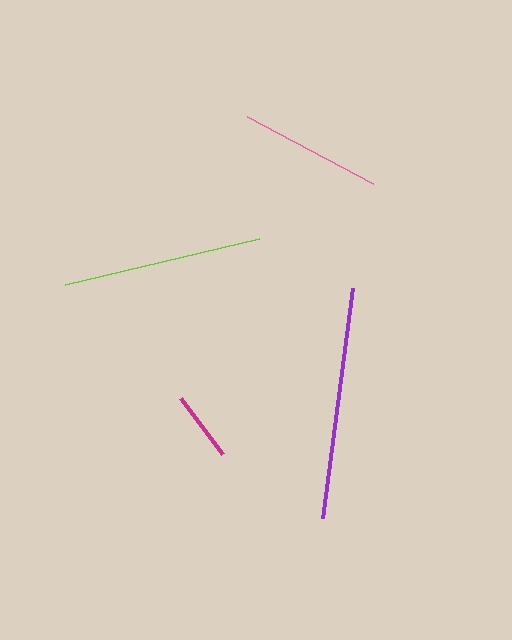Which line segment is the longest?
The purple line is the longest at approximately 232 pixels.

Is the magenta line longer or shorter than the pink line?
The pink line is longer than the magenta line.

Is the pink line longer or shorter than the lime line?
The lime line is longer than the pink line.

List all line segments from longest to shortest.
From longest to shortest: purple, lime, pink, magenta.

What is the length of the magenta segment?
The magenta segment is approximately 71 pixels long.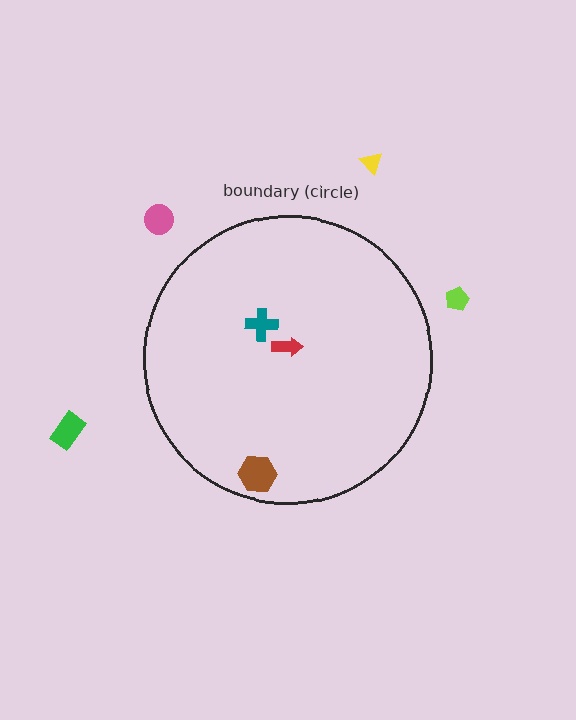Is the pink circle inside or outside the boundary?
Outside.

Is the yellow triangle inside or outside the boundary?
Outside.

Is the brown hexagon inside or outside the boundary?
Inside.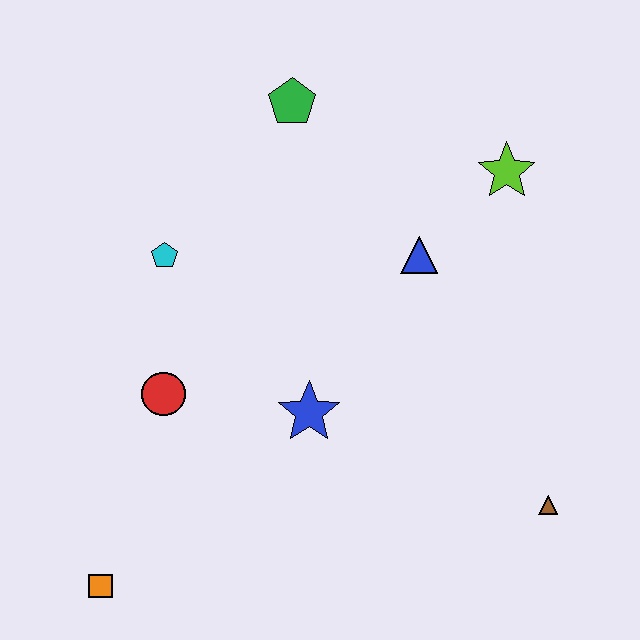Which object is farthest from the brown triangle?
The green pentagon is farthest from the brown triangle.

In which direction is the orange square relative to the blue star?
The orange square is to the left of the blue star.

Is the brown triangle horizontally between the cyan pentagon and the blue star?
No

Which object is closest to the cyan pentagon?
The red circle is closest to the cyan pentagon.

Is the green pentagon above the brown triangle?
Yes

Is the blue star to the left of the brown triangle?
Yes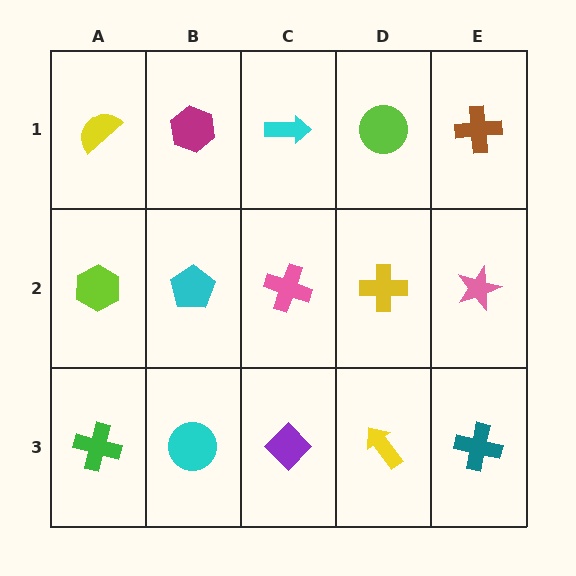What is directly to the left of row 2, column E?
A yellow cross.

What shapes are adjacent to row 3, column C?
A pink cross (row 2, column C), a cyan circle (row 3, column B), a yellow arrow (row 3, column D).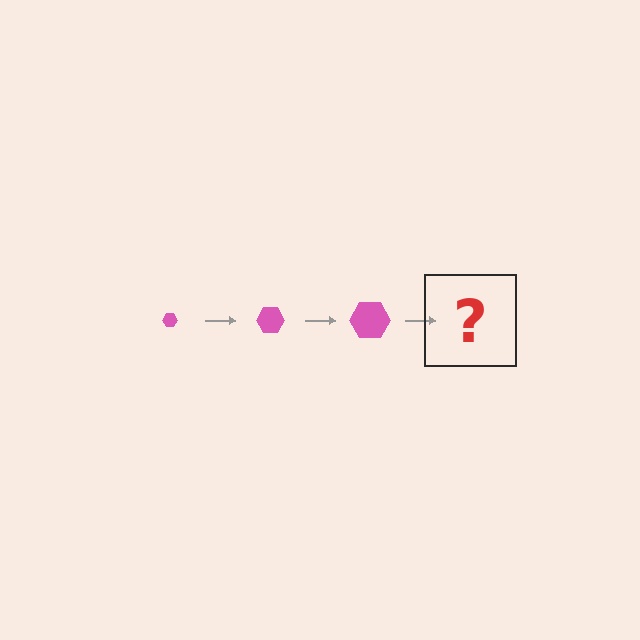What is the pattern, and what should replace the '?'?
The pattern is that the hexagon gets progressively larger each step. The '?' should be a pink hexagon, larger than the previous one.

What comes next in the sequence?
The next element should be a pink hexagon, larger than the previous one.